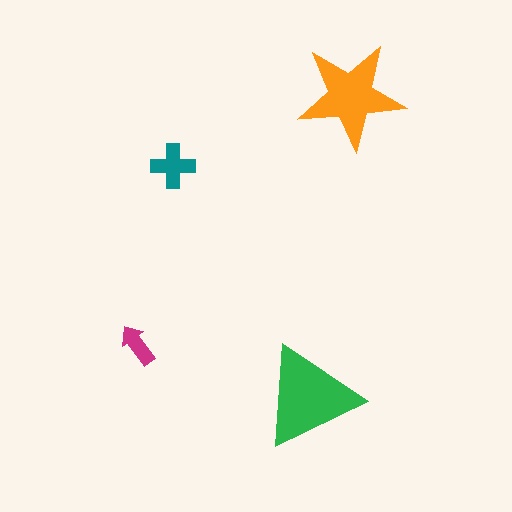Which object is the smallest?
The magenta arrow.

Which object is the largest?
The green triangle.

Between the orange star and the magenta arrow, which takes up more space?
The orange star.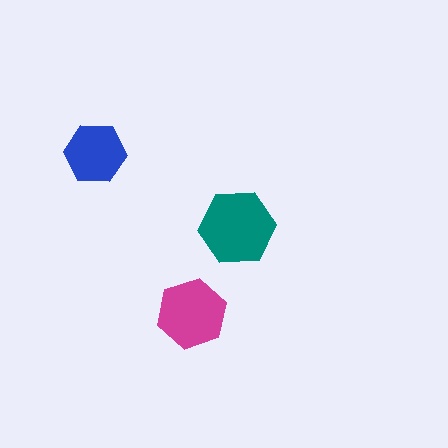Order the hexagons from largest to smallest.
the teal one, the magenta one, the blue one.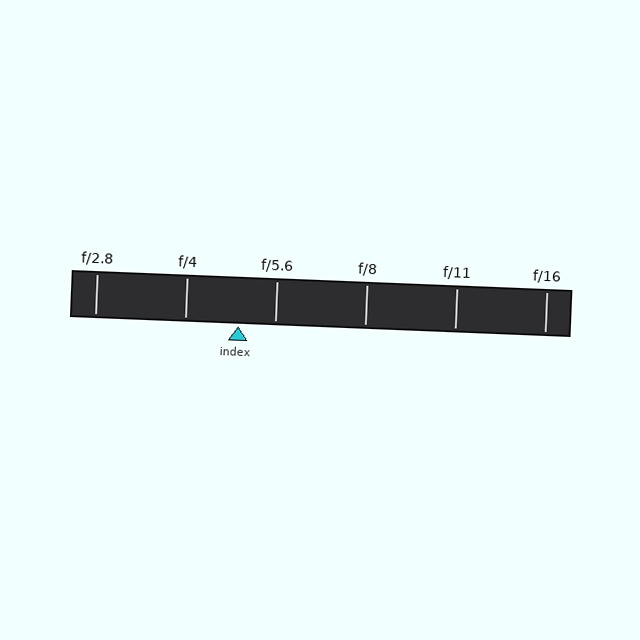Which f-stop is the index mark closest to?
The index mark is closest to f/5.6.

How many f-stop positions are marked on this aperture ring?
There are 6 f-stop positions marked.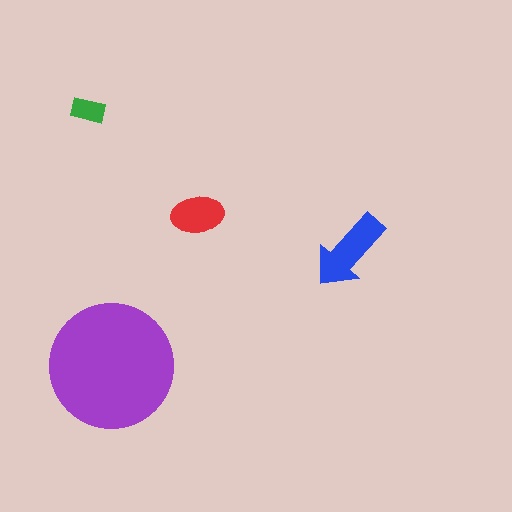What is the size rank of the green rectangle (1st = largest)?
4th.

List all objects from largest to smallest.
The purple circle, the blue arrow, the red ellipse, the green rectangle.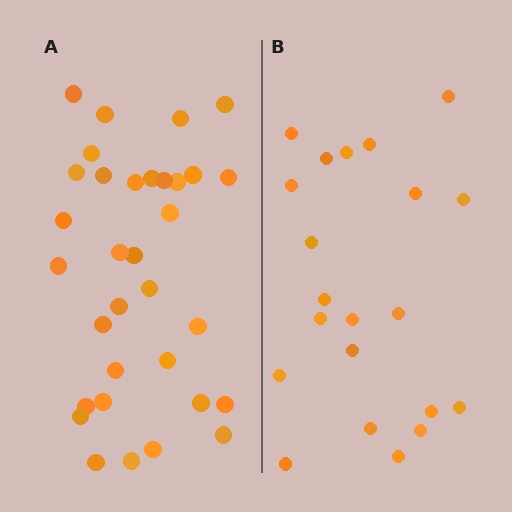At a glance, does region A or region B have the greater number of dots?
Region A (the left region) has more dots.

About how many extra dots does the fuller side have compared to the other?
Region A has roughly 12 or so more dots than region B.